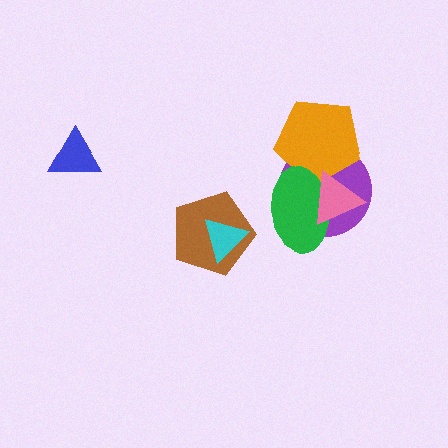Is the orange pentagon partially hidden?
Yes, it is partially covered by another shape.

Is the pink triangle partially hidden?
No, no other shape covers it.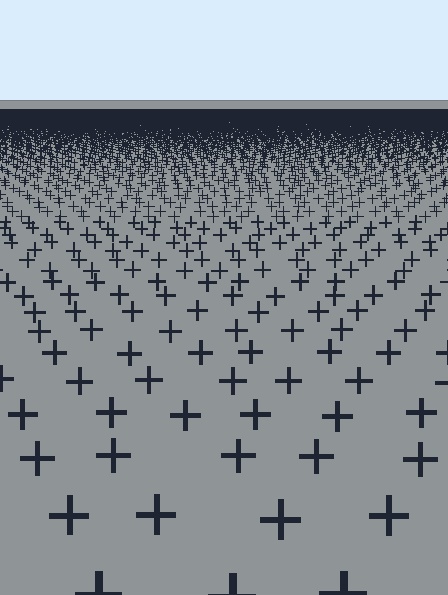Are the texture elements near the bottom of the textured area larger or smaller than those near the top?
Larger. Near the bottom, elements are closer to the viewer and appear at a bigger on-screen size.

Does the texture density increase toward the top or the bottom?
Density increases toward the top.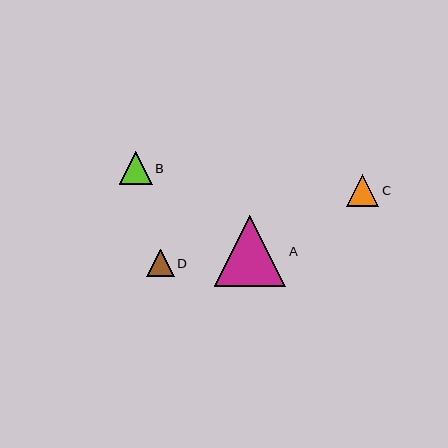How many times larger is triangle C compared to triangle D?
Triangle C is approximately 1.2 times the size of triangle D.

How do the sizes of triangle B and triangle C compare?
Triangle B and triangle C are approximately the same size.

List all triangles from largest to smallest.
From largest to smallest: A, B, C, D.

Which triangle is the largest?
Triangle A is the largest with a size of approximately 72 pixels.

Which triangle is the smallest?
Triangle D is the smallest with a size of approximately 27 pixels.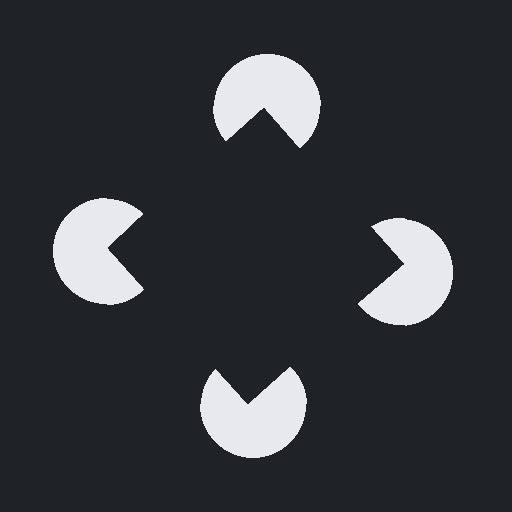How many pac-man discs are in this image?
There are 4 — one at each vertex of the illusory square.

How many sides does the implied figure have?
4 sides.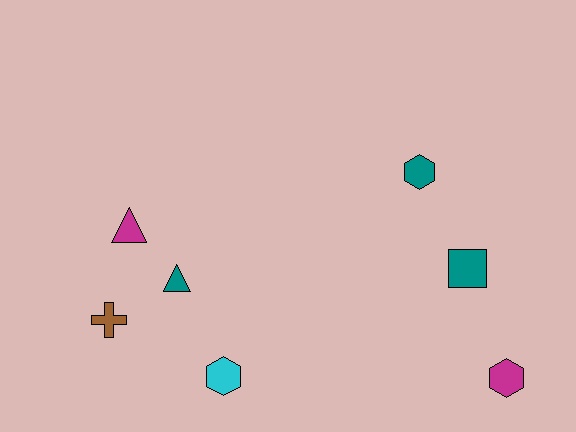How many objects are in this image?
There are 7 objects.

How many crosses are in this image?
There is 1 cross.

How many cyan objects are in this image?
There is 1 cyan object.